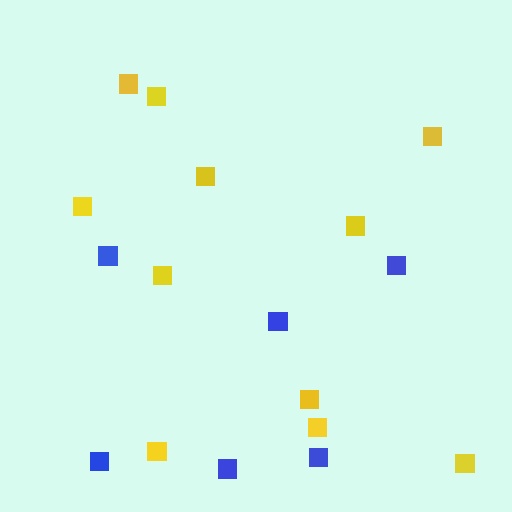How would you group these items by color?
There are 2 groups: one group of blue squares (6) and one group of yellow squares (11).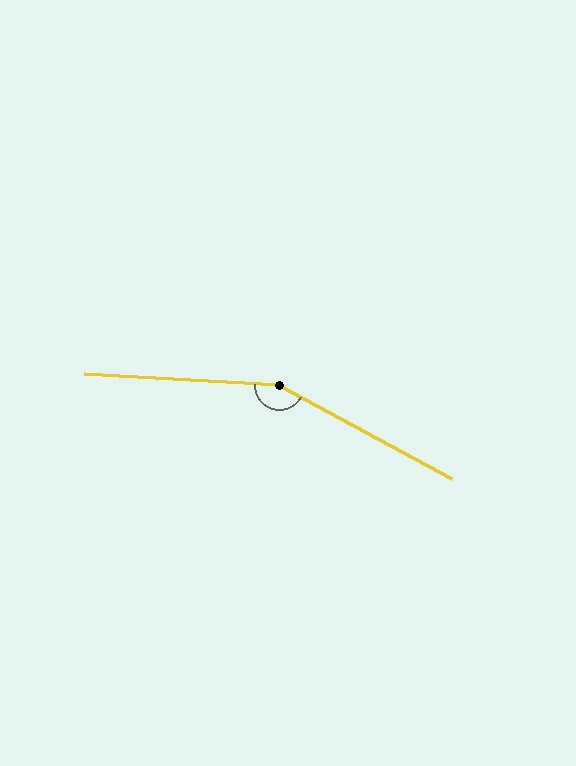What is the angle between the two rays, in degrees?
Approximately 155 degrees.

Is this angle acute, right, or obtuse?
It is obtuse.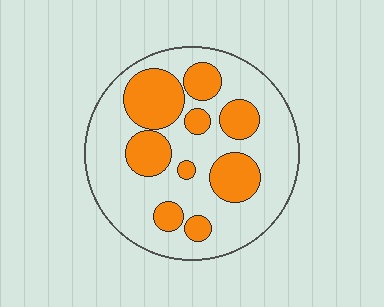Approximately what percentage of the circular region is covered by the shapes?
Approximately 30%.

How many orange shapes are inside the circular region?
9.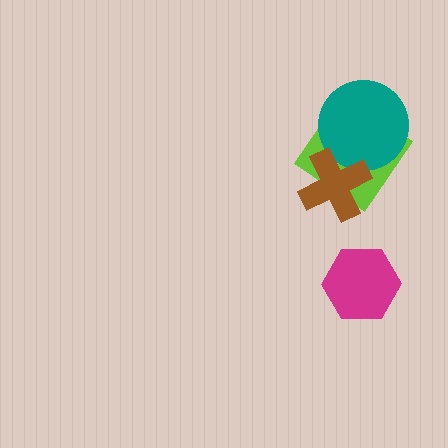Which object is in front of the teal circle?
The brown cross is in front of the teal circle.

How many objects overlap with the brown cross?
2 objects overlap with the brown cross.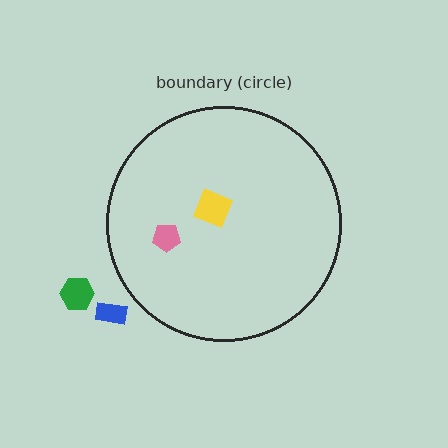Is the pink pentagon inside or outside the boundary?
Inside.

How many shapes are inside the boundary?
2 inside, 2 outside.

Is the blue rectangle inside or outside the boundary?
Outside.